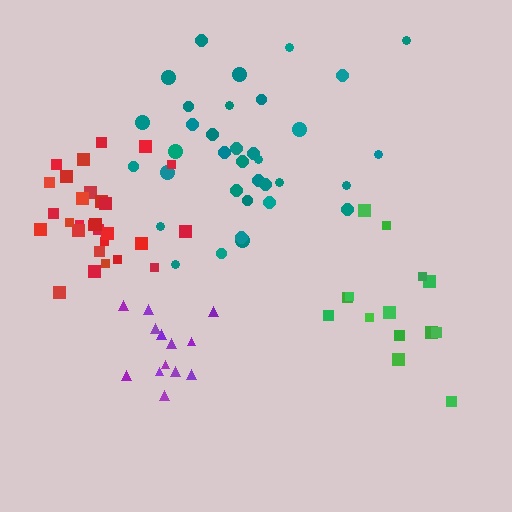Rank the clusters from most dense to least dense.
red, purple, teal, green.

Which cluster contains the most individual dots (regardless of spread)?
Teal (35).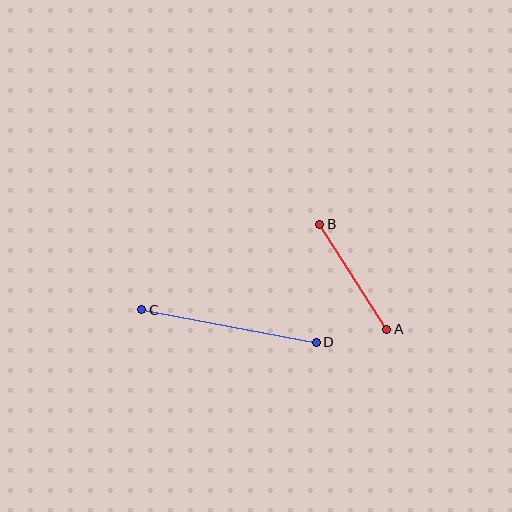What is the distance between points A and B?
The distance is approximately 124 pixels.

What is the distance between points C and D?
The distance is approximately 177 pixels.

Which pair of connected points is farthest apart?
Points C and D are farthest apart.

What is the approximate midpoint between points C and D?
The midpoint is at approximately (229, 326) pixels.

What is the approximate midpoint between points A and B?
The midpoint is at approximately (353, 277) pixels.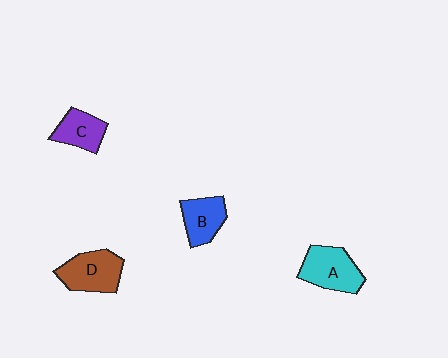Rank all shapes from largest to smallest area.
From largest to smallest: D (brown), A (cyan), B (blue), C (purple).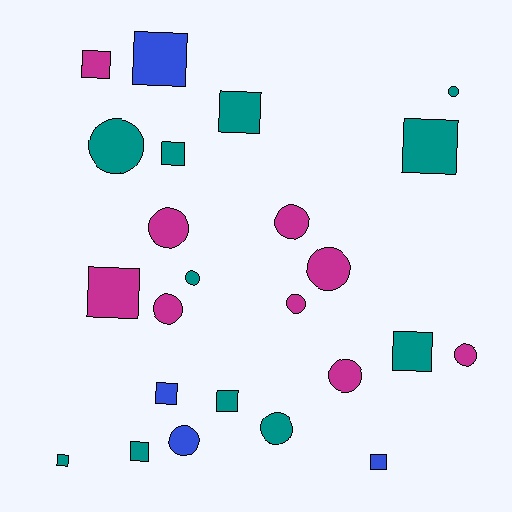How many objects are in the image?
There are 24 objects.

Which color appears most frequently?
Teal, with 11 objects.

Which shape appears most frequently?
Circle, with 12 objects.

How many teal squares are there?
There are 7 teal squares.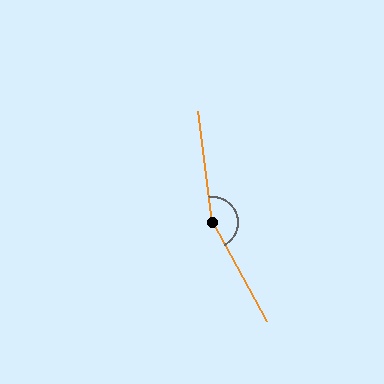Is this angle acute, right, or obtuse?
It is obtuse.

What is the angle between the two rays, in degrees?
Approximately 159 degrees.